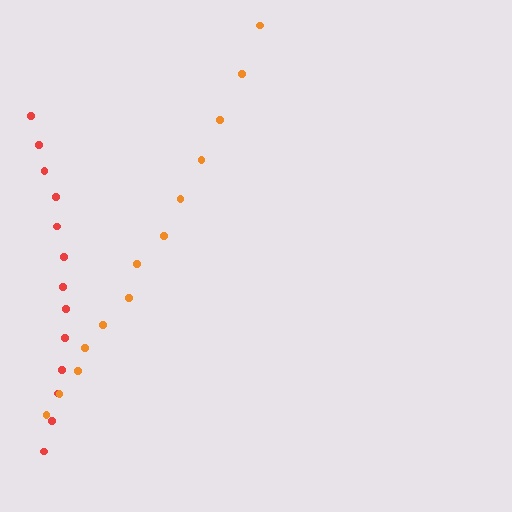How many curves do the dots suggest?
There are 2 distinct paths.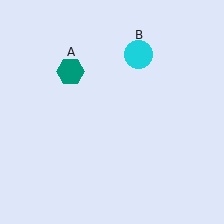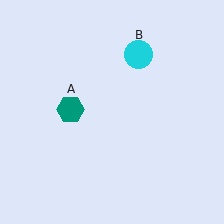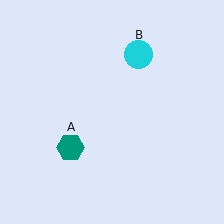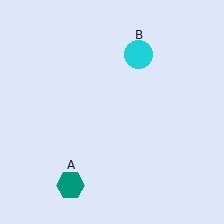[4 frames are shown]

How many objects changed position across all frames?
1 object changed position: teal hexagon (object A).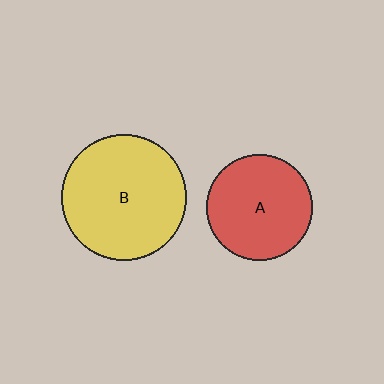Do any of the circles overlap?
No, none of the circles overlap.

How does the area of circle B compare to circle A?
Approximately 1.4 times.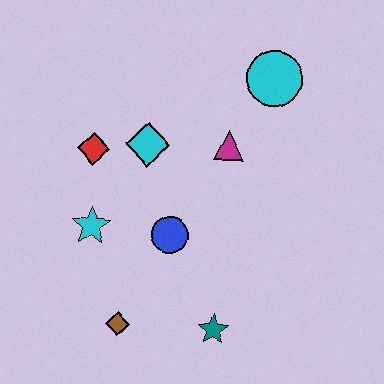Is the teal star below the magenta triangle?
Yes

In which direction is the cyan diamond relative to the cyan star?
The cyan diamond is above the cyan star.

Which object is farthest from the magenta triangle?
The brown diamond is farthest from the magenta triangle.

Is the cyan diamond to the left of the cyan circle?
Yes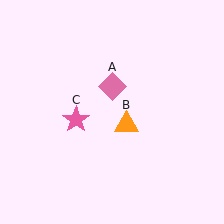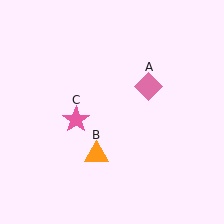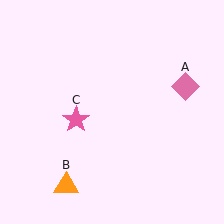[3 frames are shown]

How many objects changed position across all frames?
2 objects changed position: pink diamond (object A), orange triangle (object B).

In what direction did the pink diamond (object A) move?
The pink diamond (object A) moved right.